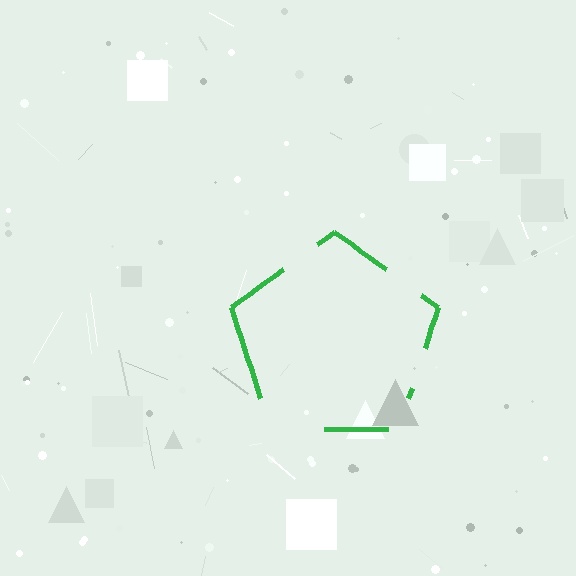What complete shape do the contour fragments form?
The contour fragments form a pentagon.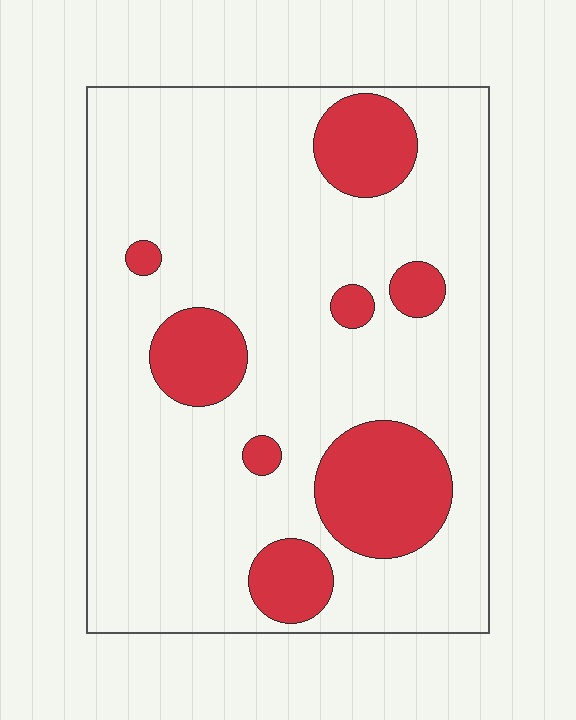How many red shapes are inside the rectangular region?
8.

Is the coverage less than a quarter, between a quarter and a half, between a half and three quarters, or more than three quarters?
Less than a quarter.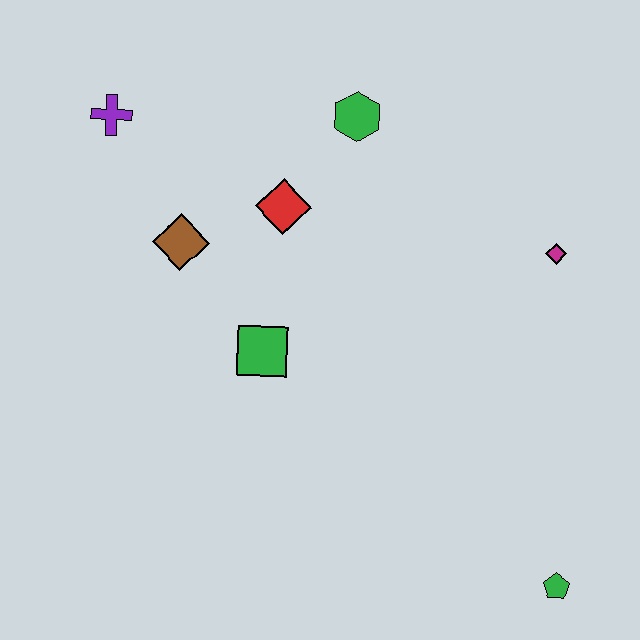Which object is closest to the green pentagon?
The magenta diamond is closest to the green pentagon.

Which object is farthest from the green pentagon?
The purple cross is farthest from the green pentagon.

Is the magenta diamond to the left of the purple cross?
No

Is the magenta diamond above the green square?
Yes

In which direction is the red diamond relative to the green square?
The red diamond is above the green square.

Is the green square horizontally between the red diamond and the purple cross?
Yes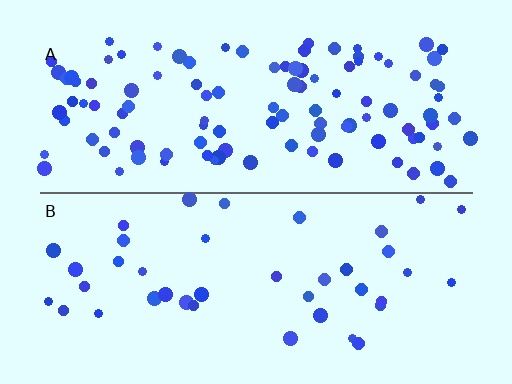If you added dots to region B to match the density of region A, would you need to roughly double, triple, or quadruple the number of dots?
Approximately triple.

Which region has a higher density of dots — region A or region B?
A (the top).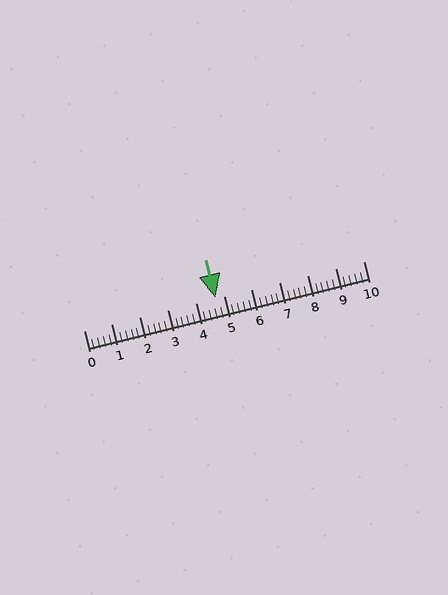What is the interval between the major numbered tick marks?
The major tick marks are spaced 1 units apart.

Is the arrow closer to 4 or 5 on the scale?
The arrow is closer to 5.